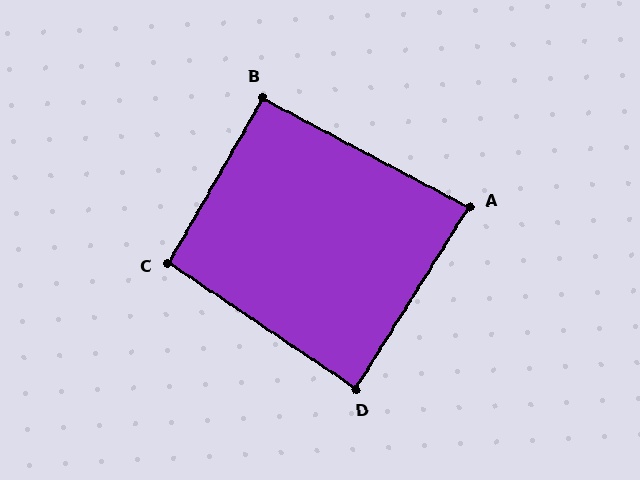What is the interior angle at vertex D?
Approximately 88 degrees (approximately right).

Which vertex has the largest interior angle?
C, at approximately 94 degrees.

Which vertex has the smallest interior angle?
A, at approximately 86 degrees.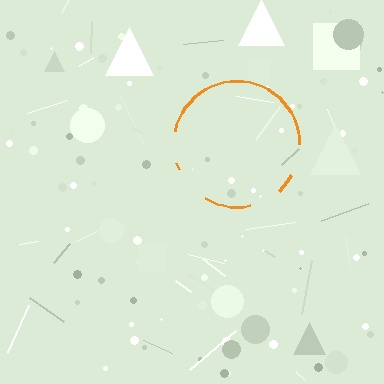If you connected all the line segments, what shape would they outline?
They would outline a circle.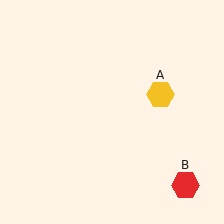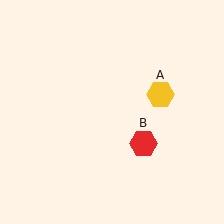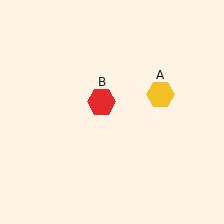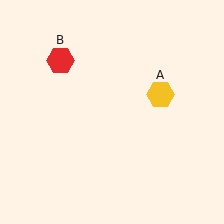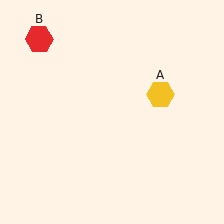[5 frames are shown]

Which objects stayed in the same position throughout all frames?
Yellow hexagon (object A) remained stationary.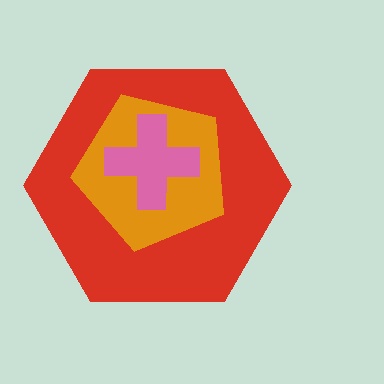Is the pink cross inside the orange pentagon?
Yes.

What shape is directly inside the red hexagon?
The orange pentagon.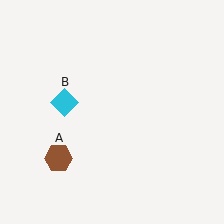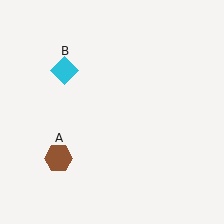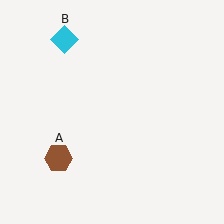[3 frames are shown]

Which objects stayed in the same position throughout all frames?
Brown hexagon (object A) remained stationary.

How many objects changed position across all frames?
1 object changed position: cyan diamond (object B).